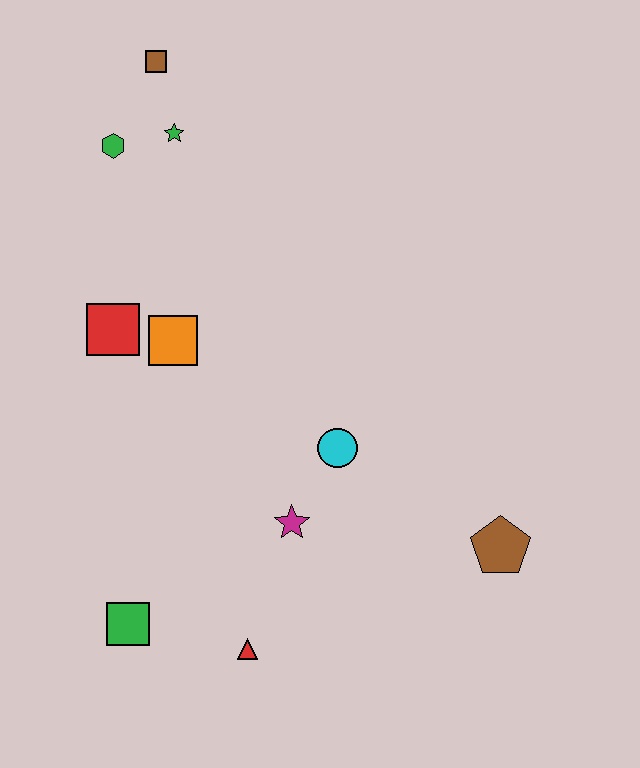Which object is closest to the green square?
The red triangle is closest to the green square.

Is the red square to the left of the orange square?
Yes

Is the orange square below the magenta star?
No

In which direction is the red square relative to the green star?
The red square is below the green star.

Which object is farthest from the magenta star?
The brown square is farthest from the magenta star.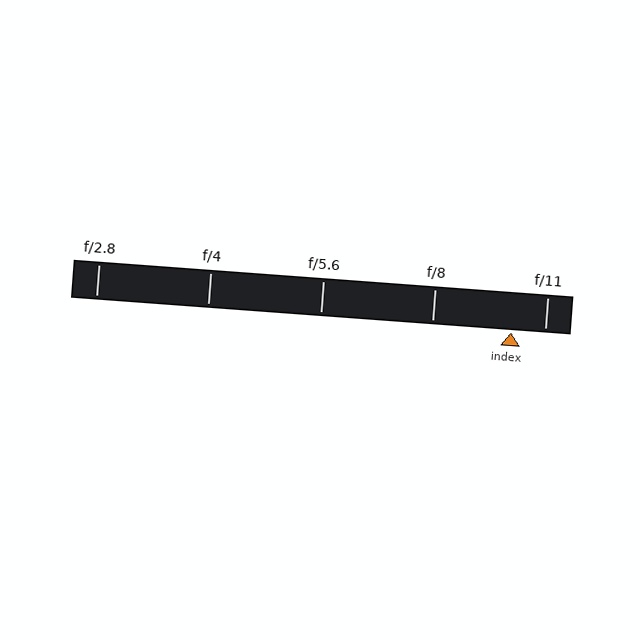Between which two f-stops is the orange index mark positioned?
The index mark is between f/8 and f/11.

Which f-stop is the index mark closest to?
The index mark is closest to f/11.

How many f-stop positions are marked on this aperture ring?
There are 5 f-stop positions marked.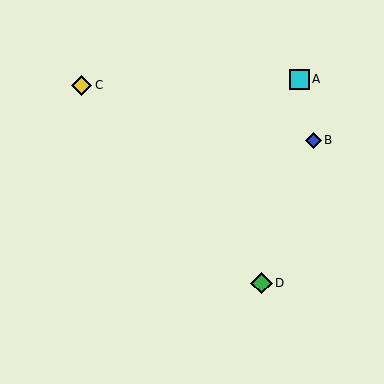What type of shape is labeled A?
Shape A is a cyan square.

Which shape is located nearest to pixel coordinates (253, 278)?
The green diamond (labeled D) at (262, 283) is nearest to that location.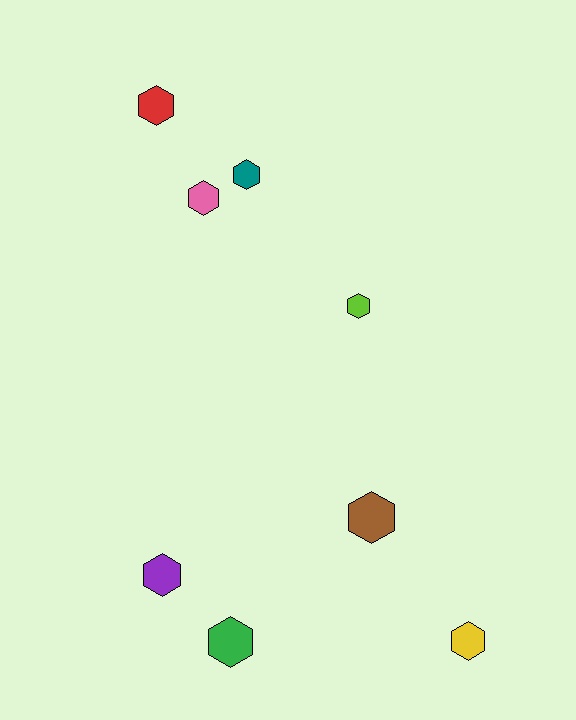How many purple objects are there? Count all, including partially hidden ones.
There is 1 purple object.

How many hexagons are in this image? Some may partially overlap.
There are 8 hexagons.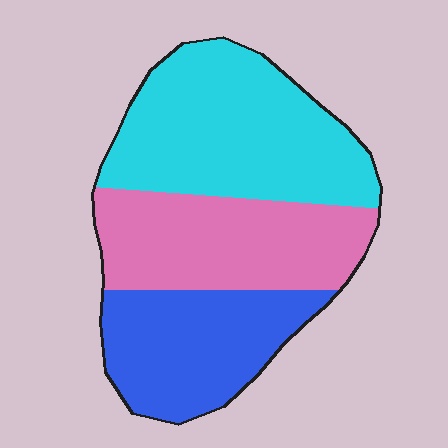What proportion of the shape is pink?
Pink takes up about one third (1/3) of the shape.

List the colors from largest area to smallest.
From largest to smallest: cyan, pink, blue.